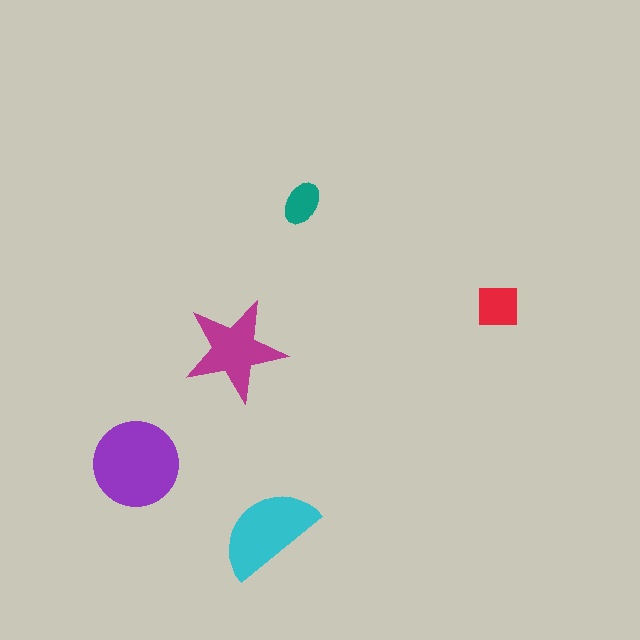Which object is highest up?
The teal ellipse is topmost.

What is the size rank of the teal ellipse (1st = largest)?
5th.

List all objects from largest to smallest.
The purple circle, the cyan semicircle, the magenta star, the red square, the teal ellipse.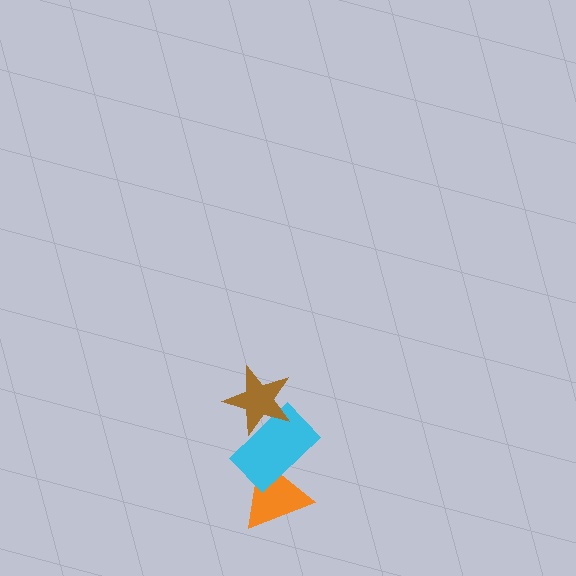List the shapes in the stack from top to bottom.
From top to bottom: the brown star, the cyan rectangle, the orange triangle.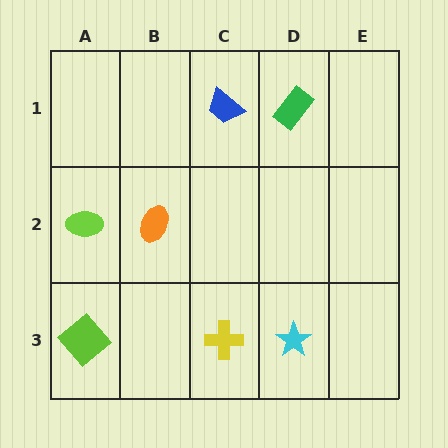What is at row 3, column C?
A yellow cross.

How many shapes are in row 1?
2 shapes.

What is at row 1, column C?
A blue trapezoid.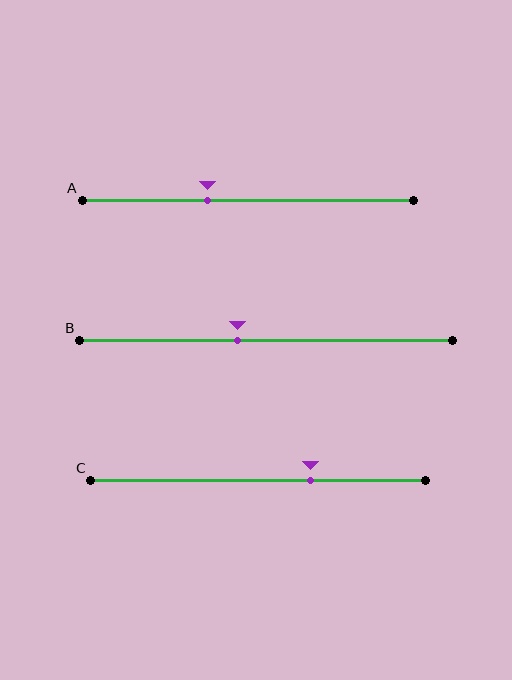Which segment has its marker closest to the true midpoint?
Segment B has its marker closest to the true midpoint.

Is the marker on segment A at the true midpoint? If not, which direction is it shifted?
No, the marker on segment A is shifted to the left by about 12% of the segment length.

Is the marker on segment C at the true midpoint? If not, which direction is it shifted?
No, the marker on segment C is shifted to the right by about 16% of the segment length.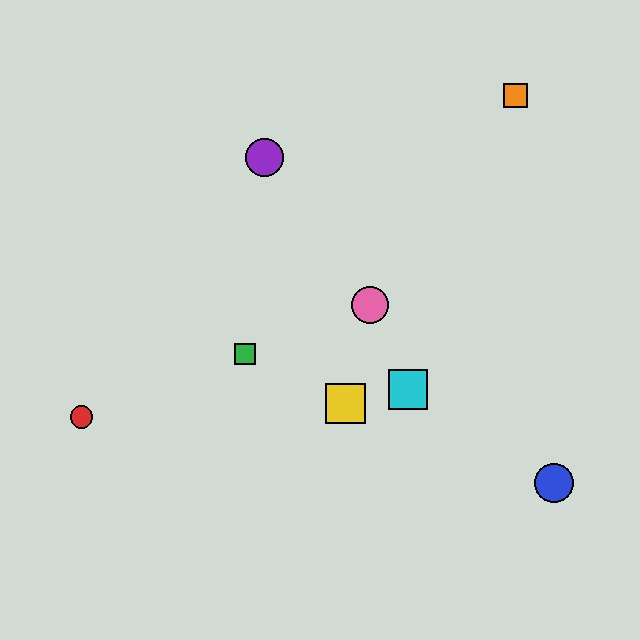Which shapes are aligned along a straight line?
The red circle, the green square, the pink circle are aligned along a straight line.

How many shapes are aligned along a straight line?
3 shapes (the red circle, the green square, the pink circle) are aligned along a straight line.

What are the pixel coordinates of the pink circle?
The pink circle is at (370, 305).